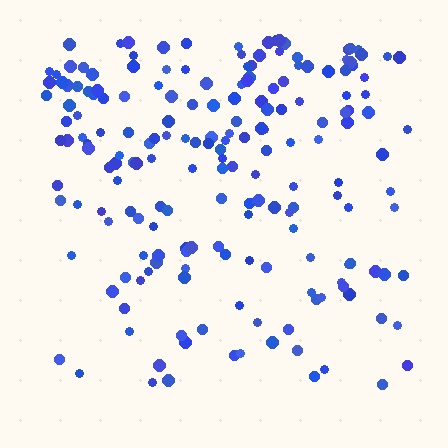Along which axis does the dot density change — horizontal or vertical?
Vertical.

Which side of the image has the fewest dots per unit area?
The bottom.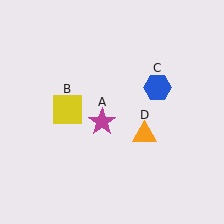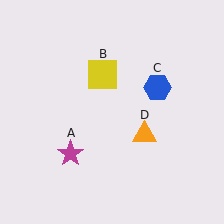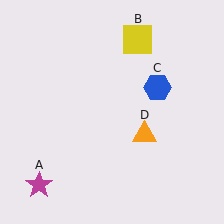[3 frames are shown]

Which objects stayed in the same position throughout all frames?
Blue hexagon (object C) and orange triangle (object D) remained stationary.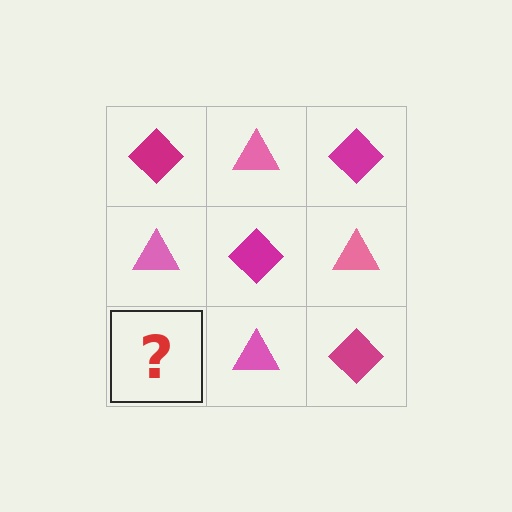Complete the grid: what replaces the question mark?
The question mark should be replaced with a magenta diamond.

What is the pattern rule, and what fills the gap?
The rule is that it alternates magenta diamond and pink triangle in a checkerboard pattern. The gap should be filled with a magenta diamond.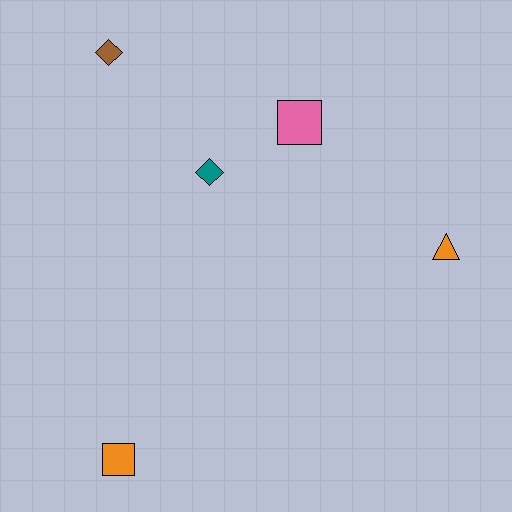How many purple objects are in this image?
There are no purple objects.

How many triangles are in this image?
There is 1 triangle.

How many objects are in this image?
There are 5 objects.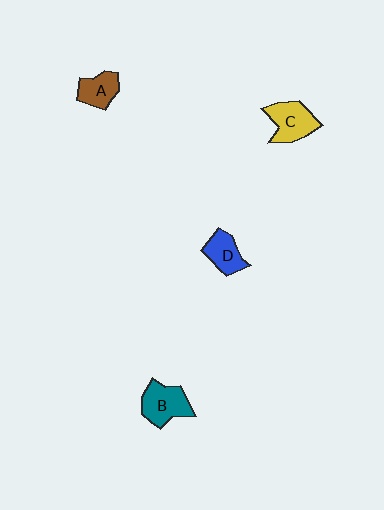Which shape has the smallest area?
Shape A (brown).